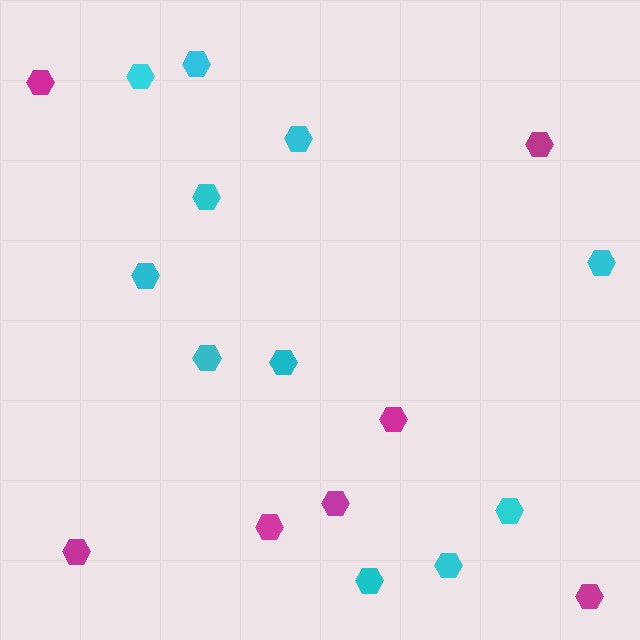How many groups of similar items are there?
There are 2 groups: one group of magenta hexagons (7) and one group of cyan hexagons (11).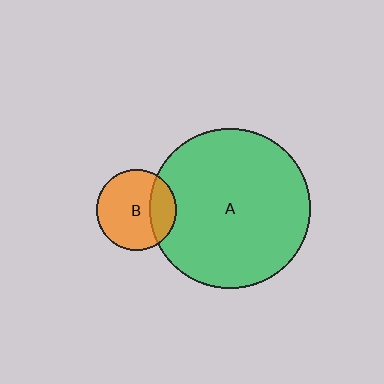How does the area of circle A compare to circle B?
Approximately 4.0 times.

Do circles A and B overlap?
Yes.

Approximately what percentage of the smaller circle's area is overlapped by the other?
Approximately 25%.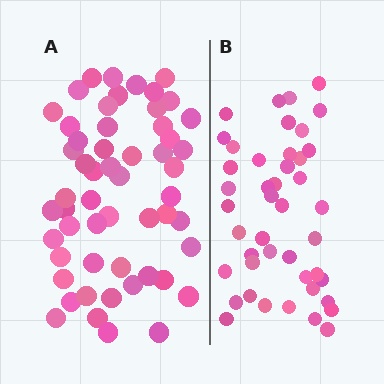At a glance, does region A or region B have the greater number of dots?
Region A (the left region) has more dots.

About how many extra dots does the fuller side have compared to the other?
Region A has roughly 12 or so more dots than region B.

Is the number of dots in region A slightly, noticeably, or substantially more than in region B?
Region A has noticeably more, but not dramatically so. The ratio is roughly 1.2 to 1.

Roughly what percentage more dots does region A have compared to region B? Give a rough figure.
About 25% more.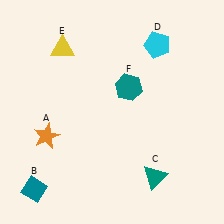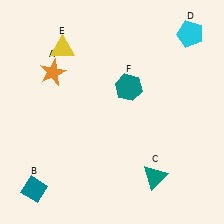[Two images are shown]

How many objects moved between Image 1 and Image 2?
2 objects moved between the two images.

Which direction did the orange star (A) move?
The orange star (A) moved up.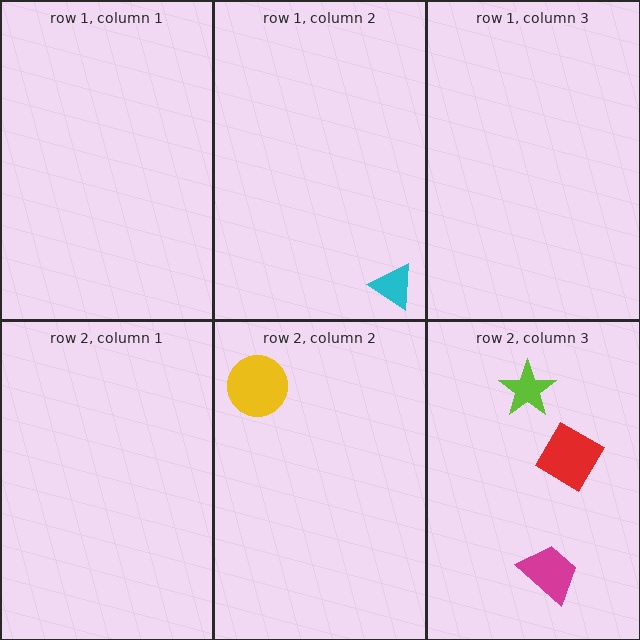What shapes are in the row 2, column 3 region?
The red diamond, the magenta trapezoid, the lime star.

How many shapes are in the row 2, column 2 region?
1.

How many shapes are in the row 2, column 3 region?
3.